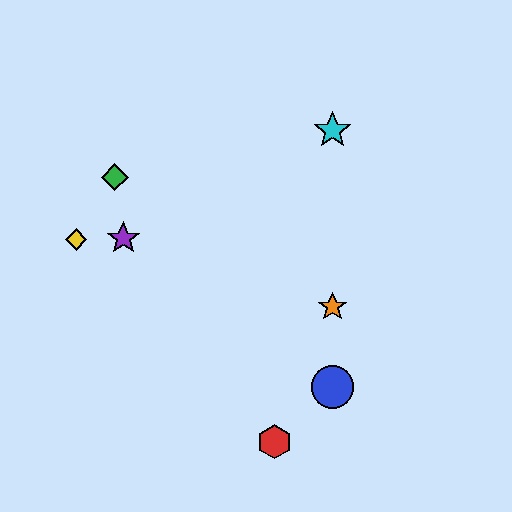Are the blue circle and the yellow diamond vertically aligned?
No, the blue circle is at x≈332 and the yellow diamond is at x≈76.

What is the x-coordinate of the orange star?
The orange star is at x≈332.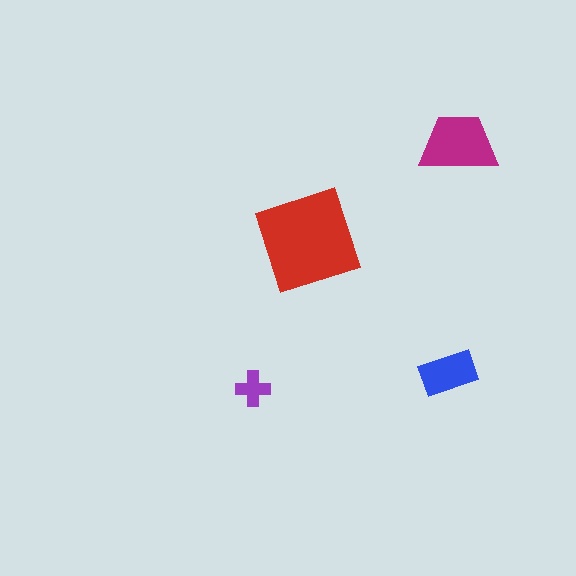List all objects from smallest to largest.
The purple cross, the blue rectangle, the magenta trapezoid, the red diamond.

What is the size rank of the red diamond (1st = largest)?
1st.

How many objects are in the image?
There are 4 objects in the image.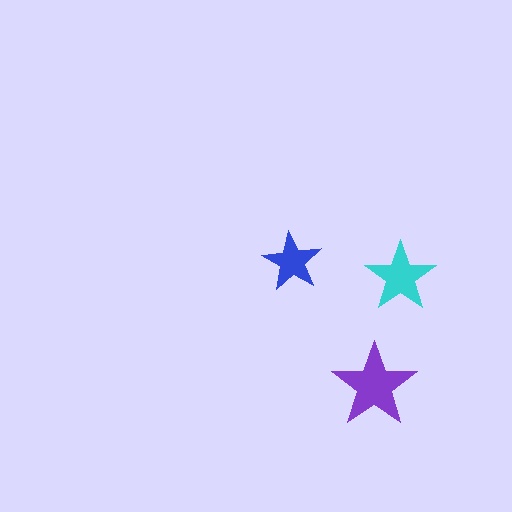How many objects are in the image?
There are 3 objects in the image.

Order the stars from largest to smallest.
the purple one, the cyan one, the blue one.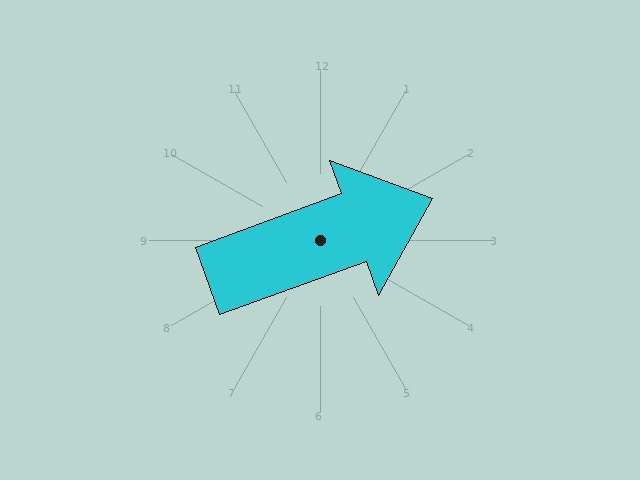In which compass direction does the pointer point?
East.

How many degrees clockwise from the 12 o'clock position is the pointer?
Approximately 70 degrees.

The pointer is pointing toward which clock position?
Roughly 2 o'clock.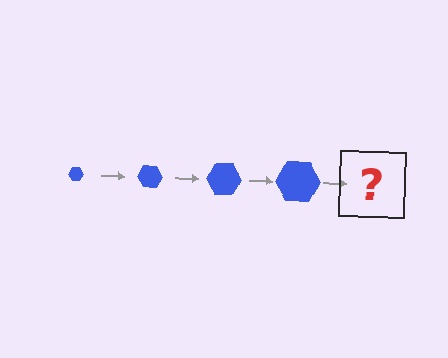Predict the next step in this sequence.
The next step is a blue hexagon, larger than the previous one.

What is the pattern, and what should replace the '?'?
The pattern is that the hexagon gets progressively larger each step. The '?' should be a blue hexagon, larger than the previous one.